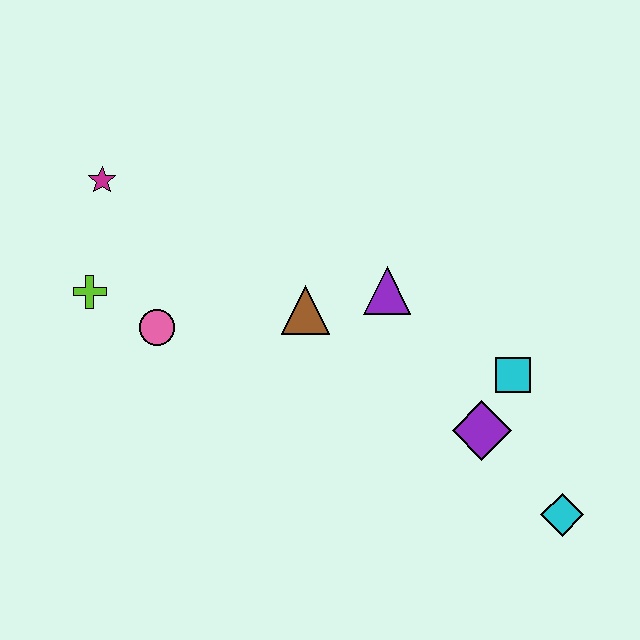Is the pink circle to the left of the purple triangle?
Yes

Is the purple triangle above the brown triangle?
Yes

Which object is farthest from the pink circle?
The cyan diamond is farthest from the pink circle.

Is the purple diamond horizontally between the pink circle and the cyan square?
Yes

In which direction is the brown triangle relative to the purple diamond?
The brown triangle is to the left of the purple diamond.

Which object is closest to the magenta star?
The lime cross is closest to the magenta star.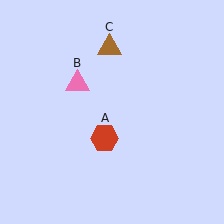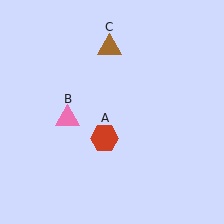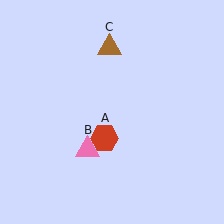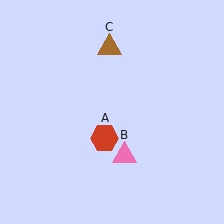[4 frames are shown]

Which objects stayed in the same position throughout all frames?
Red hexagon (object A) and brown triangle (object C) remained stationary.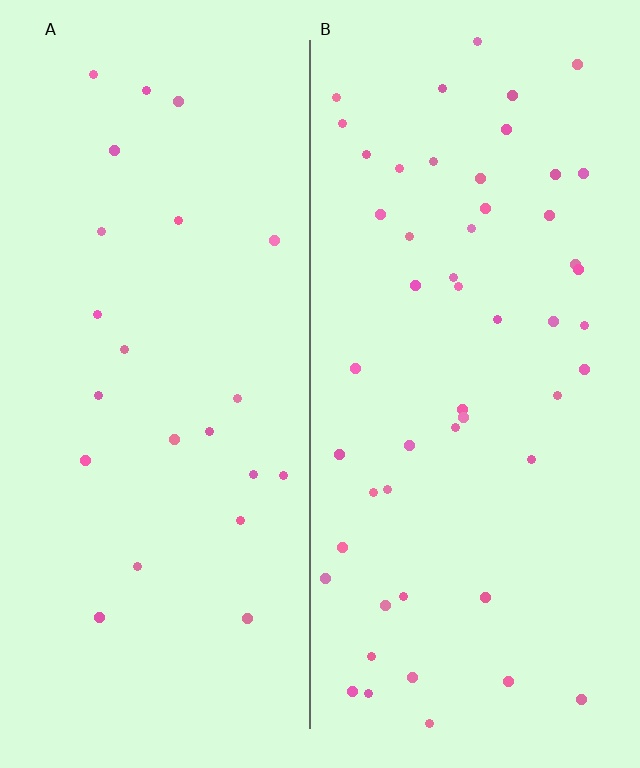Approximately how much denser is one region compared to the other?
Approximately 2.3× — region B over region A.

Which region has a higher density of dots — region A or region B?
B (the right).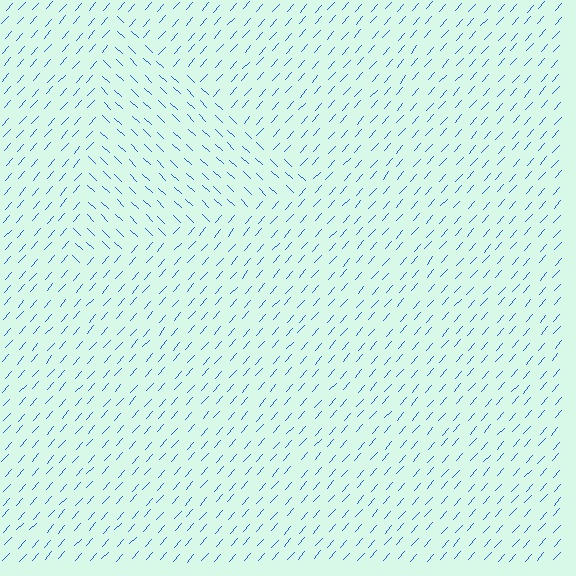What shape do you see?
I see a triangle.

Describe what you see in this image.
The image is filled with small blue line segments. A triangle region in the image has lines oriented differently from the surrounding lines, creating a visible texture boundary.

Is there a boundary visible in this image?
Yes, there is a texture boundary formed by a change in line orientation.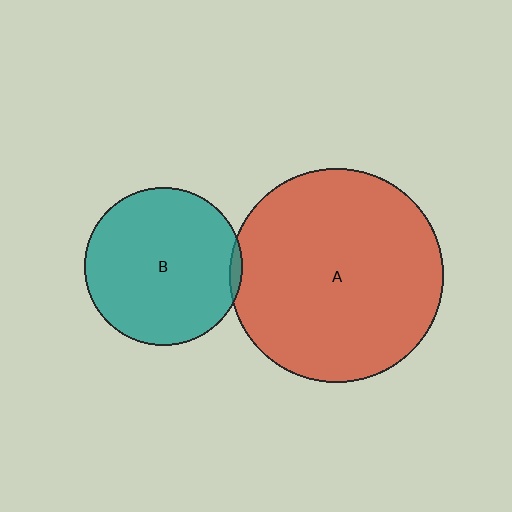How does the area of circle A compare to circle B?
Approximately 1.8 times.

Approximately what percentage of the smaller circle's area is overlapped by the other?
Approximately 5%.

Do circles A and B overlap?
Yes.